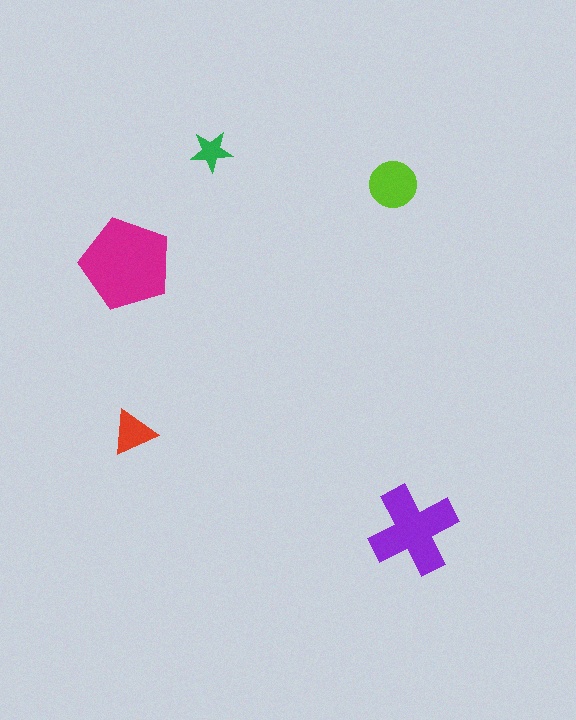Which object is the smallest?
The green star.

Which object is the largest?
The magenta pentagon.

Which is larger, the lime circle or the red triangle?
The lime circle.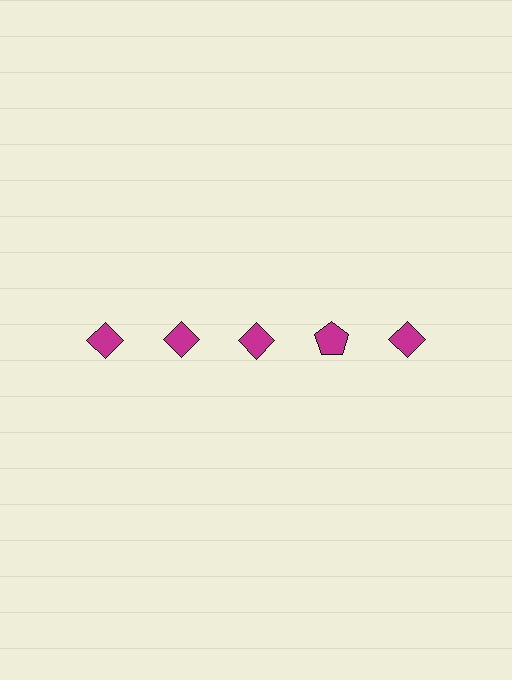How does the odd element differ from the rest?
It has a different shape: pentagon instead of diamond.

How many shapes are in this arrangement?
There are 5 shapes arranged in a grid pattern.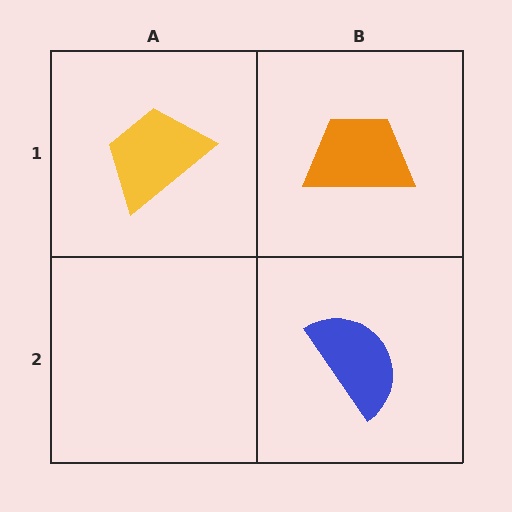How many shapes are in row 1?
2 shapes.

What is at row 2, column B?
A blue semicircle.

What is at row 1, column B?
An orange trapezoid.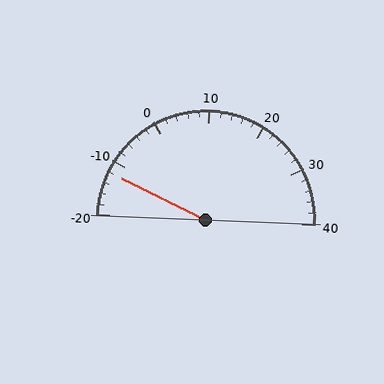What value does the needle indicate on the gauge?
The needle indicates approximately -12.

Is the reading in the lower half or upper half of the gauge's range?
The reading is in the lower half of the range (-20 to 40).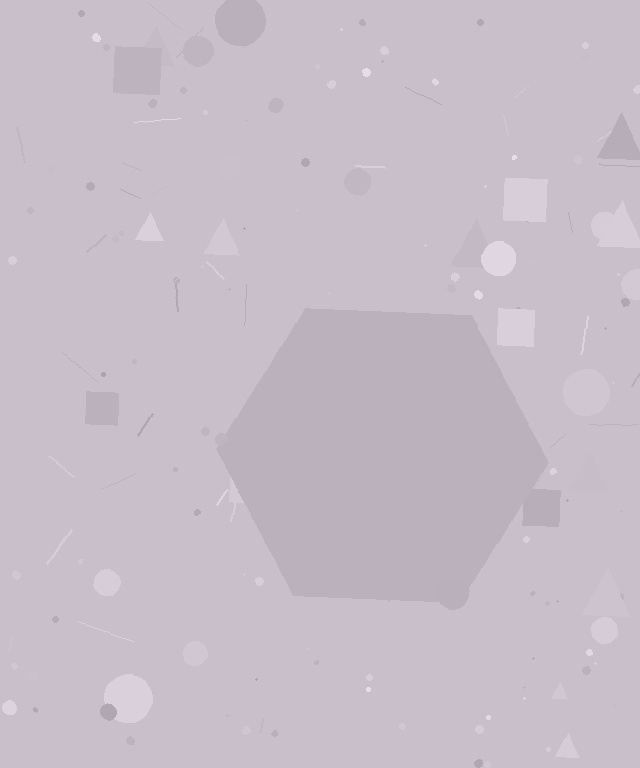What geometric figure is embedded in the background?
A hexagon is embedded in the background.